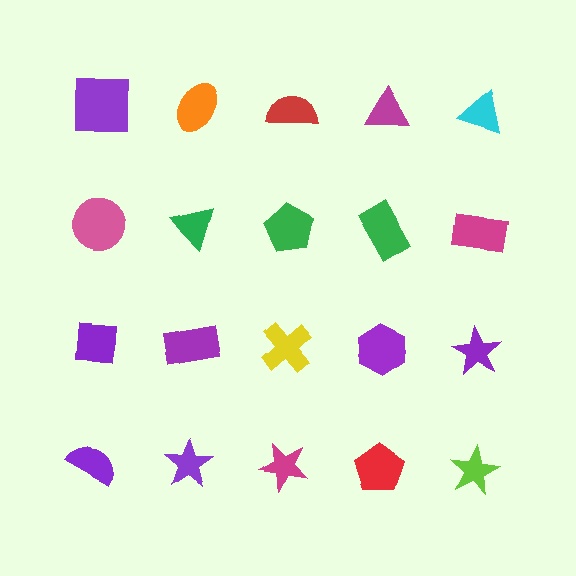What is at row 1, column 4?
A magenta triangle.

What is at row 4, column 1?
A purple semicircle.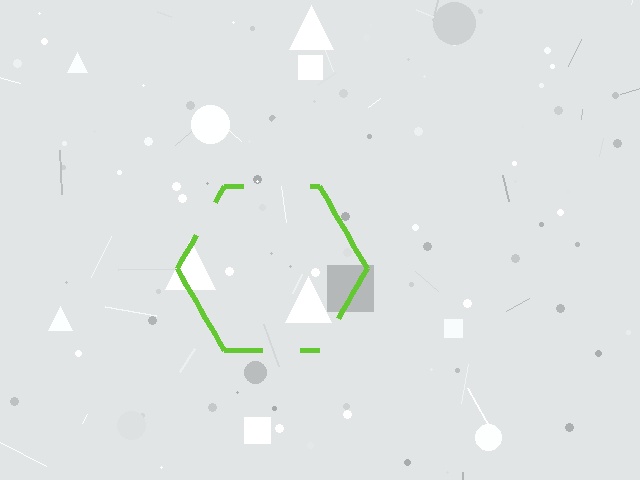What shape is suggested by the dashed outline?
The dashed outline suggests a hexagon.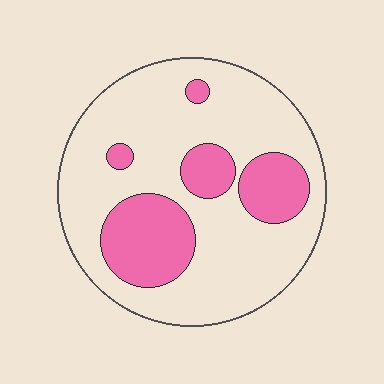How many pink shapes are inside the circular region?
5.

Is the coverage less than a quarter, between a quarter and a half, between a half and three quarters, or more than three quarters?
Between a quarter and a half.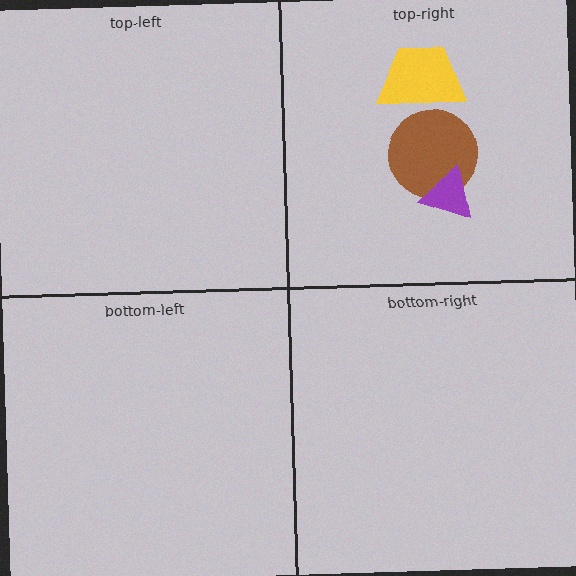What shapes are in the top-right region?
The brown circle, the yellow trapezoid, the purple triangle.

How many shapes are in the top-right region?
3.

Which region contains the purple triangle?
The top-right region.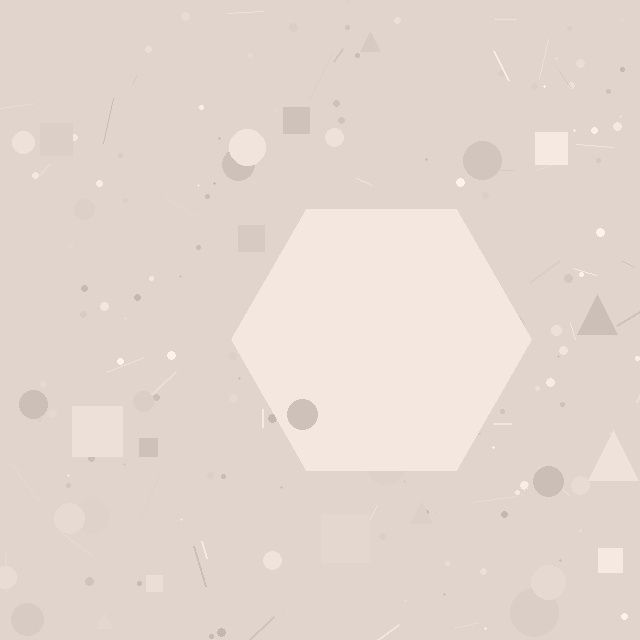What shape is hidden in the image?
A hexagon is hidden in the image.